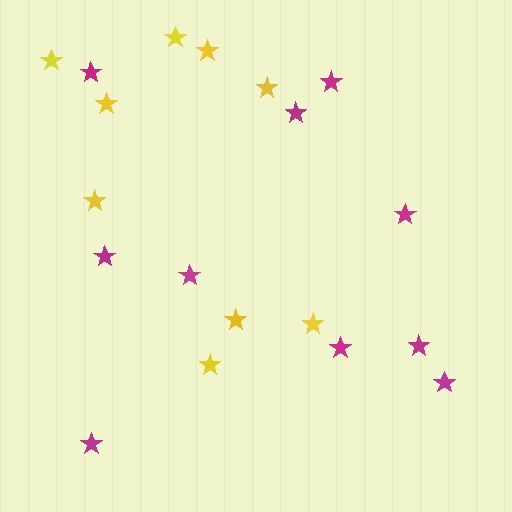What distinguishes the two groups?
There are 2 groups: one group of magenta stars (10) and one group of yellow stars (9).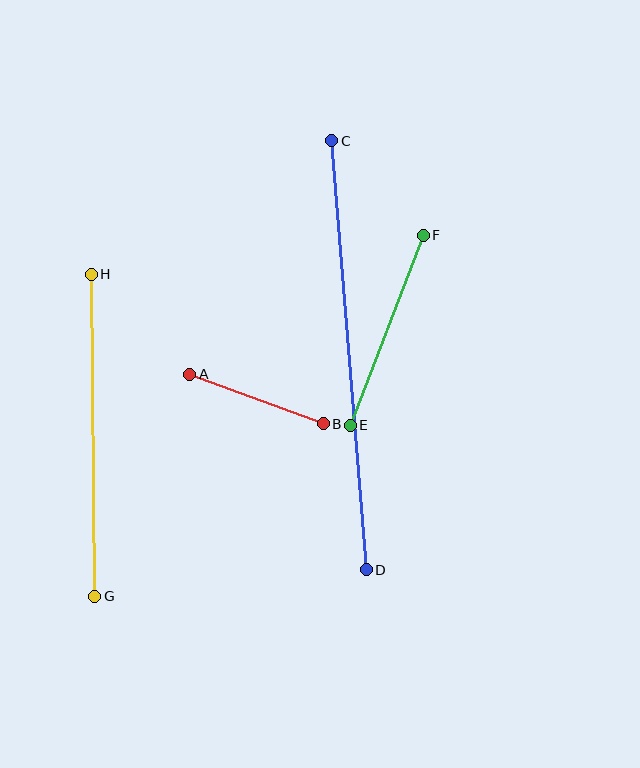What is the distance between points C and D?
The distance is approximately 430 pixels.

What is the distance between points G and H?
The distance is approximately 322 pixels.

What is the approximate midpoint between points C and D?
The midpoint is at approximately (349, 355) pixels.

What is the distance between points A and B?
The distance is approximately 142 pixels.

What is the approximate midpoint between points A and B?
The midpoint is at approximately (256, 399) pixels.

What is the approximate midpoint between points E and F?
The midpoint is at approximately (387, 330) pixels.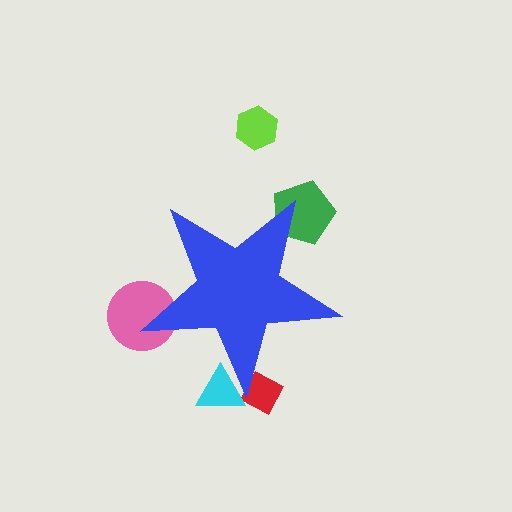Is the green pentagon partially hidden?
Yes, the green pentagon is partially hidden behind the blue star.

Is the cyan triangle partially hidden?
Yes, the cyan triangle is partially hidden behind the blue star.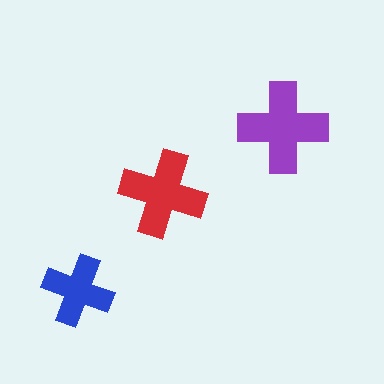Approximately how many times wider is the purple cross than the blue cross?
About 1.5 times wider.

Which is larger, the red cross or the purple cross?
The purple one.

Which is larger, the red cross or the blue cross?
The red one.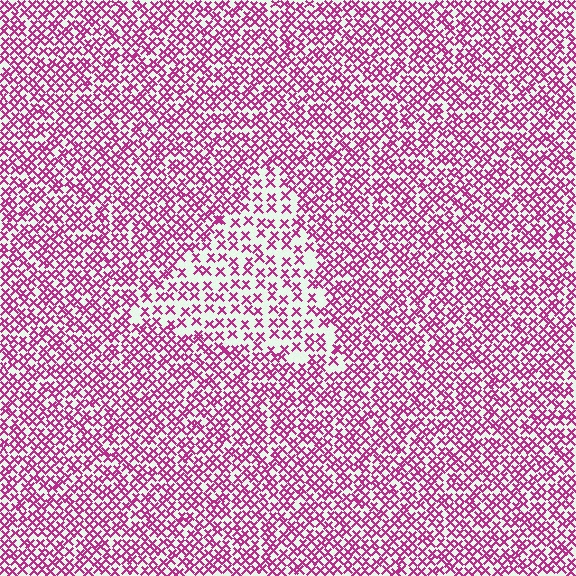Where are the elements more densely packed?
The elements are more densely packed outside the triangle boundary.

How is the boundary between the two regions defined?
The boundary is defined by a change in element density (approximately 1.9x ratio). All elements are the same color, size, and shape.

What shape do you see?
I see a triangle.